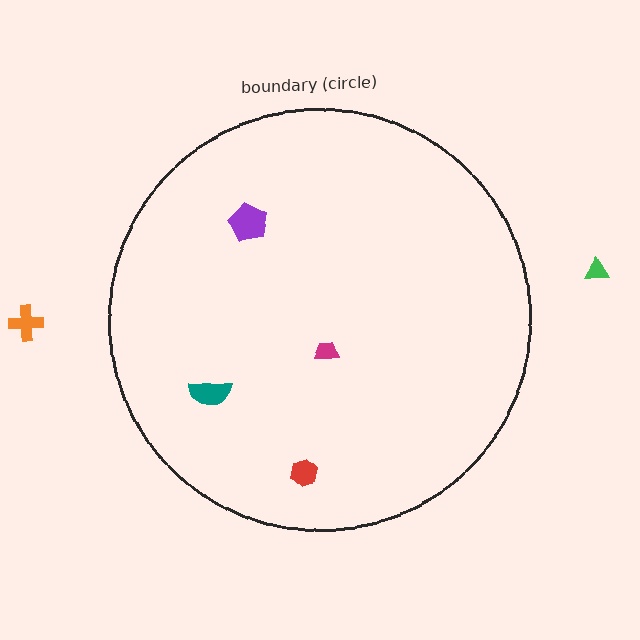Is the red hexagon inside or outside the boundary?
Inside.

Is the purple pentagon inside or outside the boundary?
Inside.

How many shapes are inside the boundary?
4 inside, 2 outside.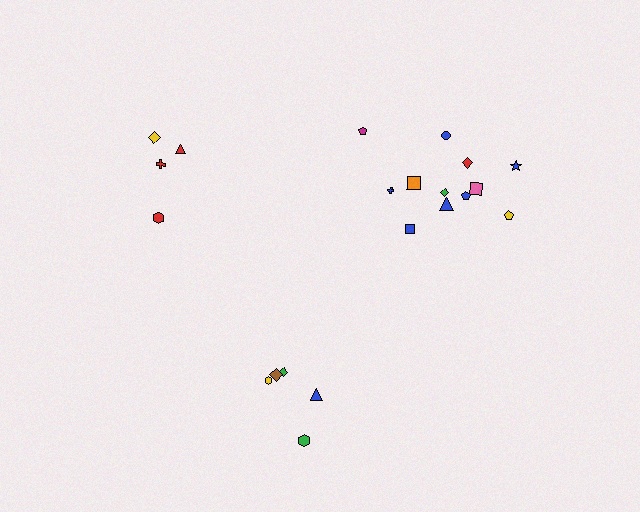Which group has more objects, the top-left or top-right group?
The top-right group.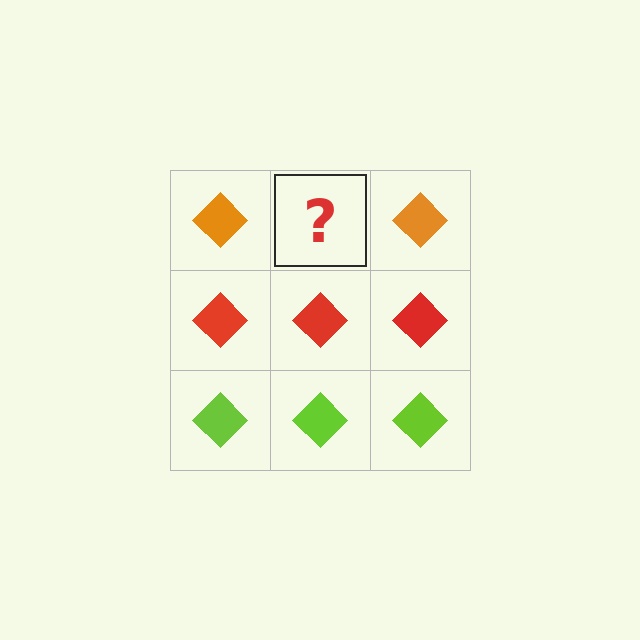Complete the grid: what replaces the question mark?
The question mark should be replaced with an orange diamond.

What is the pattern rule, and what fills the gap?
The rule is that each row has a consistent color. The gap should be filled with an orange diamond.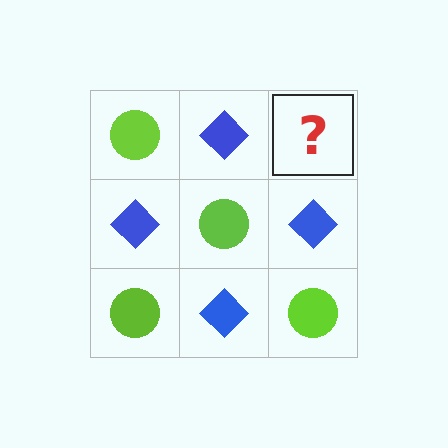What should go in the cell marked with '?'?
The missing cell should contain a lime circle.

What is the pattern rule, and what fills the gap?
The rule is that it alternates lime circle and blue diamond in a checkerboard pattern. The gap should be filled with a lime circle.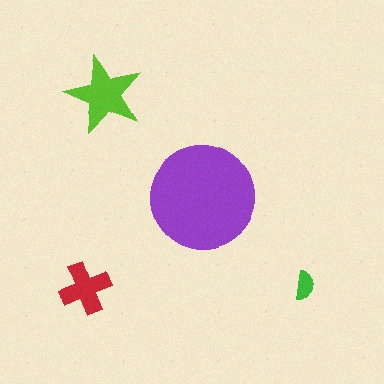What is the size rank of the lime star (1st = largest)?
2nd.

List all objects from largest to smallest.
The purple circle, the lime star, the red cross, the green semicircle.